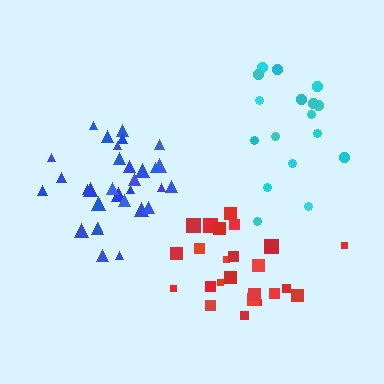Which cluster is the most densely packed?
Blue.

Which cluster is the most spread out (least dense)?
Cyan.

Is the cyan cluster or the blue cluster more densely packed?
Blue.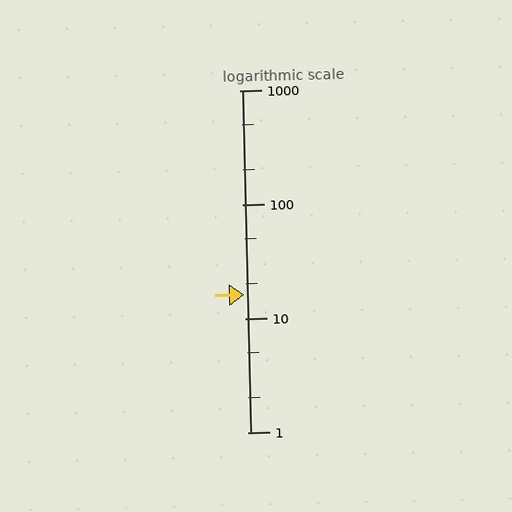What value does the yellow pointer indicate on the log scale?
The pointer indicates approximately 16.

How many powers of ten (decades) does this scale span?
The scale spans 3 decades, from 1 to 1000.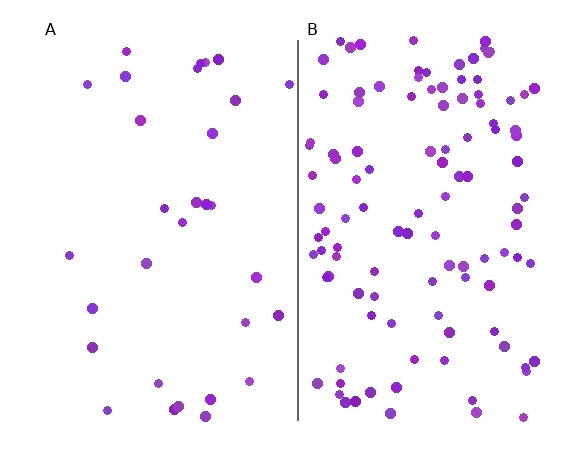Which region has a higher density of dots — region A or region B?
B (the right).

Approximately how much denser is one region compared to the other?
Approximately 3.7× — region B over region A.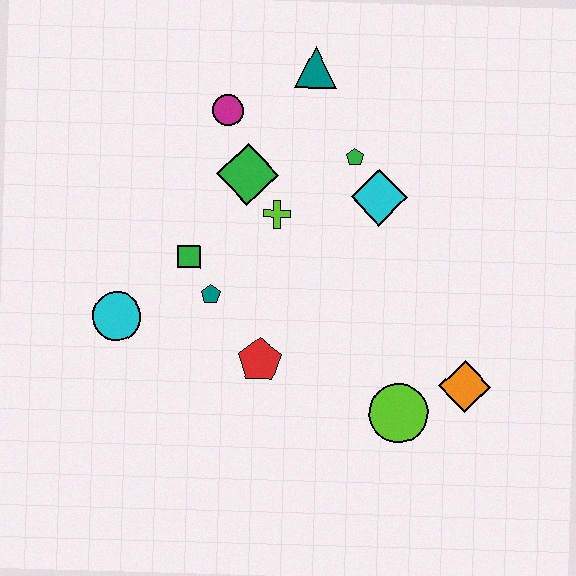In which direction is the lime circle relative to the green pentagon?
The lime circle is below the green pentagon.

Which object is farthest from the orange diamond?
The magenta circle is farthest from the orange diamond.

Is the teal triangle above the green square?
Yes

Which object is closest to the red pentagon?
The teal pentagon is closest to the red pentagon.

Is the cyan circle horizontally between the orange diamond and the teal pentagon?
No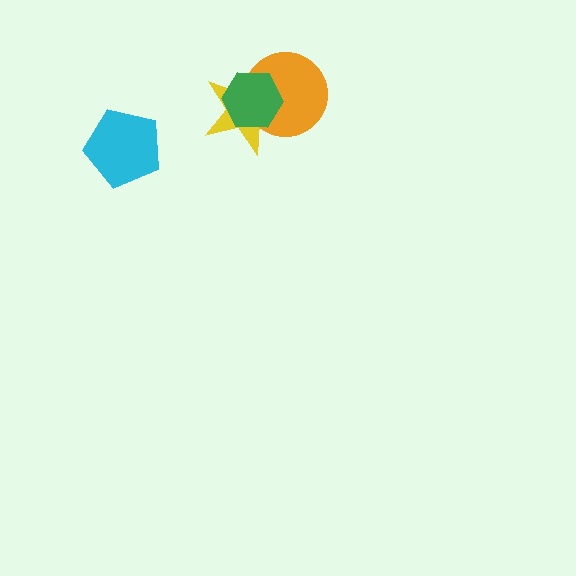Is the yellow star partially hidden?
Yes, it is partially covered by another shape.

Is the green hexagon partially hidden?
No, no other shape covers it.